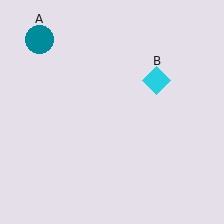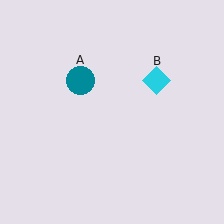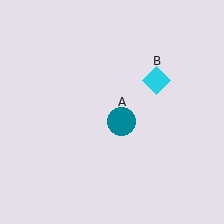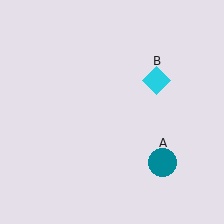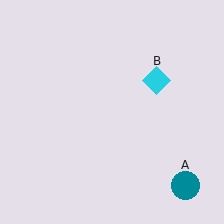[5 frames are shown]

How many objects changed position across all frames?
1 object changed position: teal circle (object A).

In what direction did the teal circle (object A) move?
The teal circle (object A) moved down and to the right.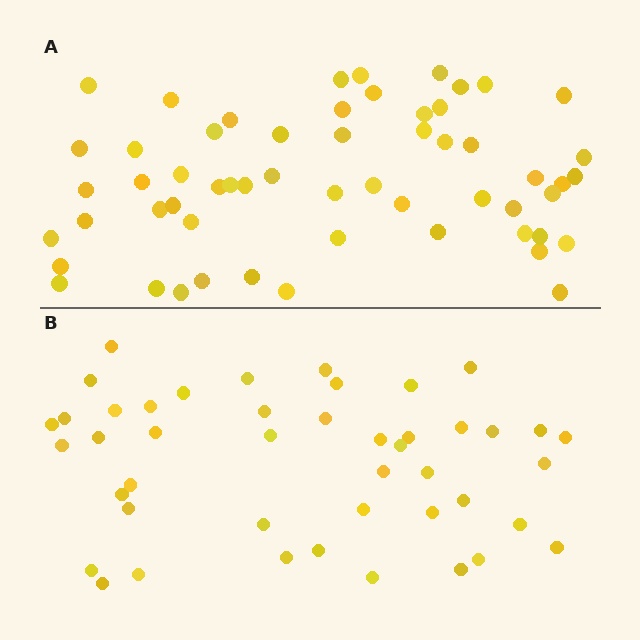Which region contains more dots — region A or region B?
Region A (the top region) has more dots.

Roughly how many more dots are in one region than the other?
Region A has roughly 12 or so more dots than region B.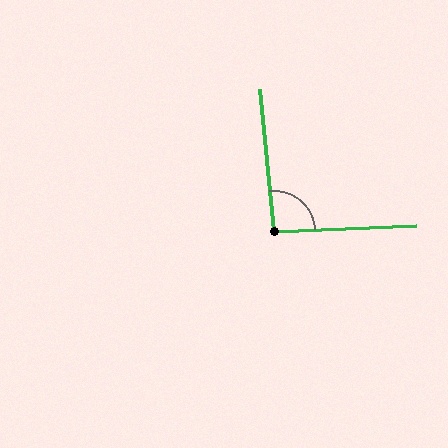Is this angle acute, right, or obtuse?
It is approximately a right angle.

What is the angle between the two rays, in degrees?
Approximately 93 degrees.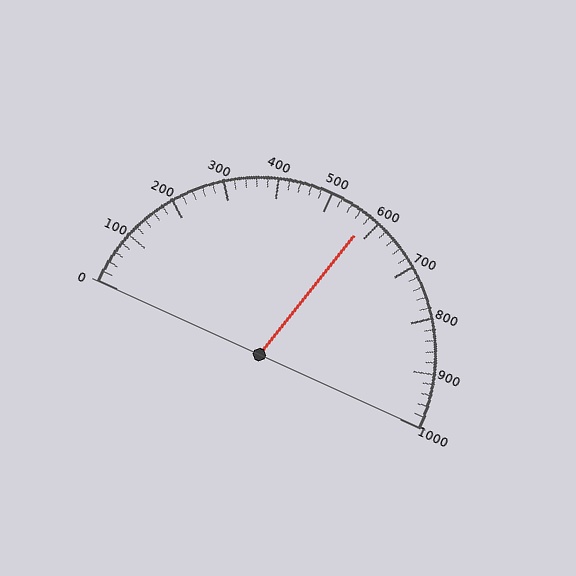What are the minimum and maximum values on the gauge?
The gauge ranges from 0 to 1000.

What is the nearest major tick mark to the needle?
The nearest major tick mark is 600.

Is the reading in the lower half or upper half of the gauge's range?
The reading is in the upper half of the range (0 to 1000).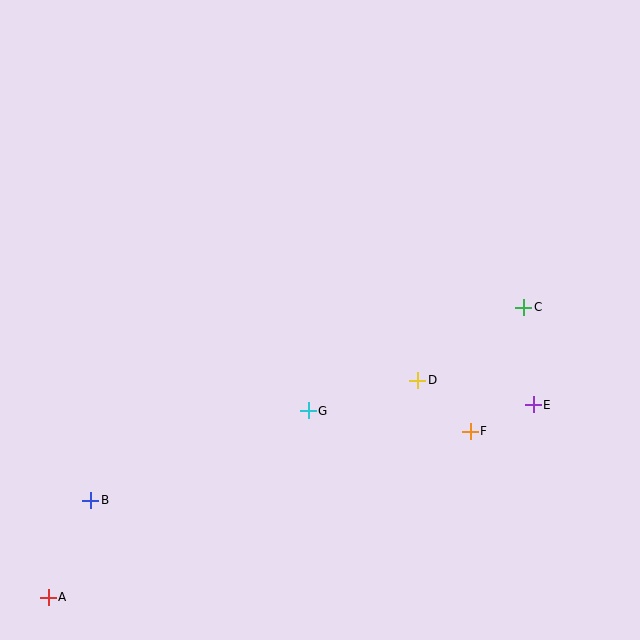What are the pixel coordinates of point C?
Point C is at (523, 307).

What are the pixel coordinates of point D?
Point D is at (418, 380).